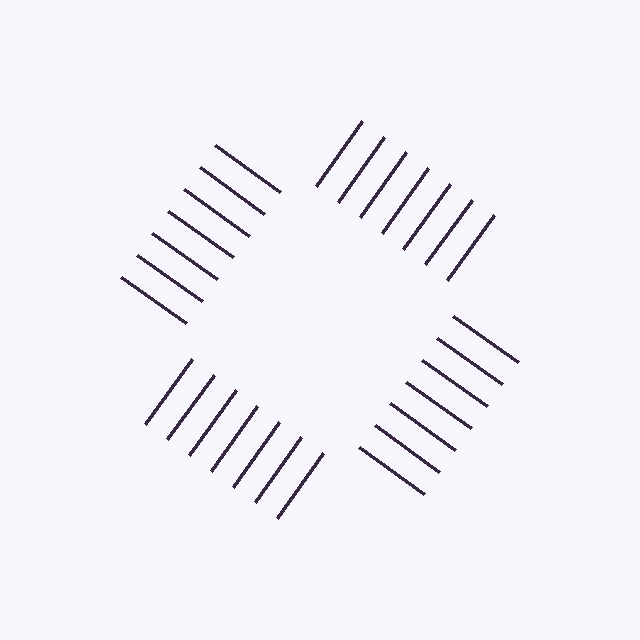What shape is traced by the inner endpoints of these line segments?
An illusory square — the line segments terminate on its edges but no continuous stroke is drawn.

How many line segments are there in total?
28 — 7 along each of the 4 edges.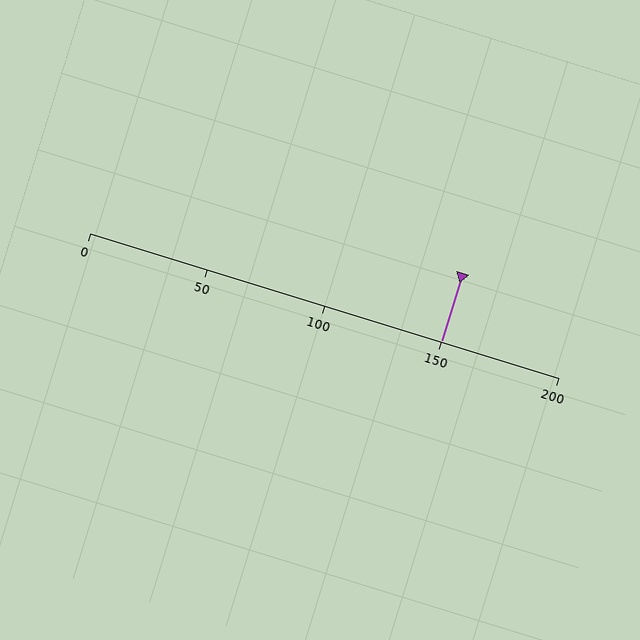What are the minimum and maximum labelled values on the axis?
The axis runs from 0 to 200.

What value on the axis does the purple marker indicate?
The marker indicates approximately 150.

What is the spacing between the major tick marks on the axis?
The major ticks are spaced 50 apart.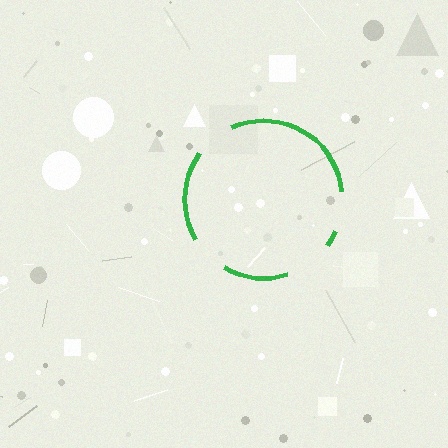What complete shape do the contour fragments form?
The contour fragments form a circle.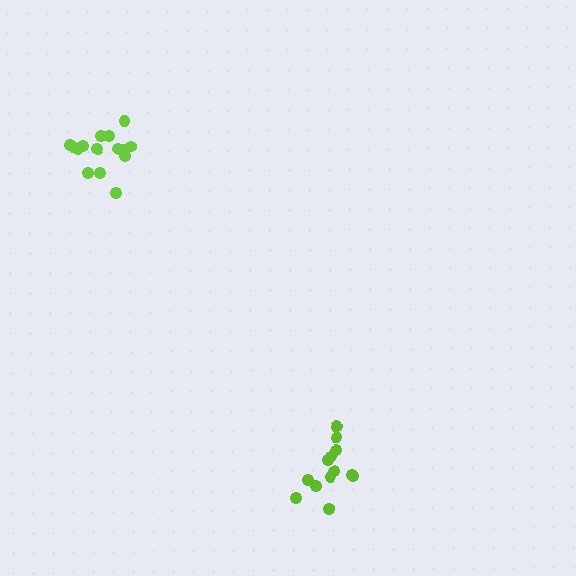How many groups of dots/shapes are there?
There are 2 groups.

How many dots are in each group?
Group 1: 13 dots, Group 2: 15 dots (28 total).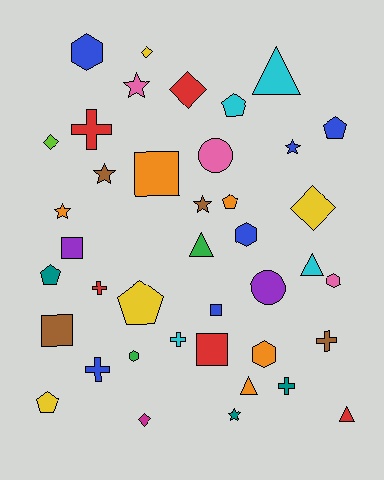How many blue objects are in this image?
There are 6 blue objects.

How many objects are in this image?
There are 40 objects.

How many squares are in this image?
There are 5 squares.